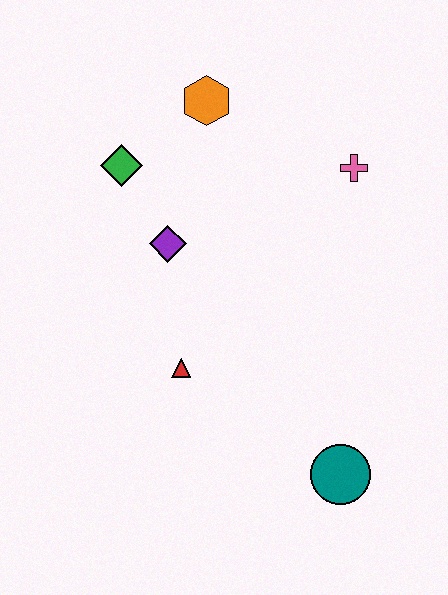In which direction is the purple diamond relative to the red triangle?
The purple diamond is above the red triangle.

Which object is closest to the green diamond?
The purple diamond is closest to the green diamond.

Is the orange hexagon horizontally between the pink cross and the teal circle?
No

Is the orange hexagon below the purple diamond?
No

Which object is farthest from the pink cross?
The teal circle is farthest from the pink cross.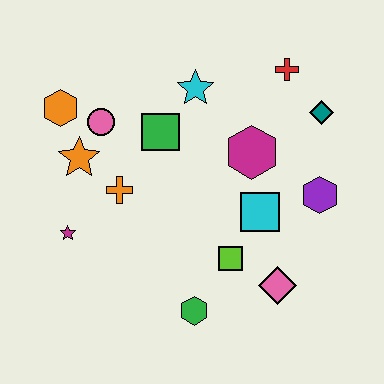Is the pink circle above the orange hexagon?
No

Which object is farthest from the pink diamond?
The orange hexagon is farthest from the pink diamond.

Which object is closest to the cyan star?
The green square is closest to the cyan star.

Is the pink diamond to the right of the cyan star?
Yes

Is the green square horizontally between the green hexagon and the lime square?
No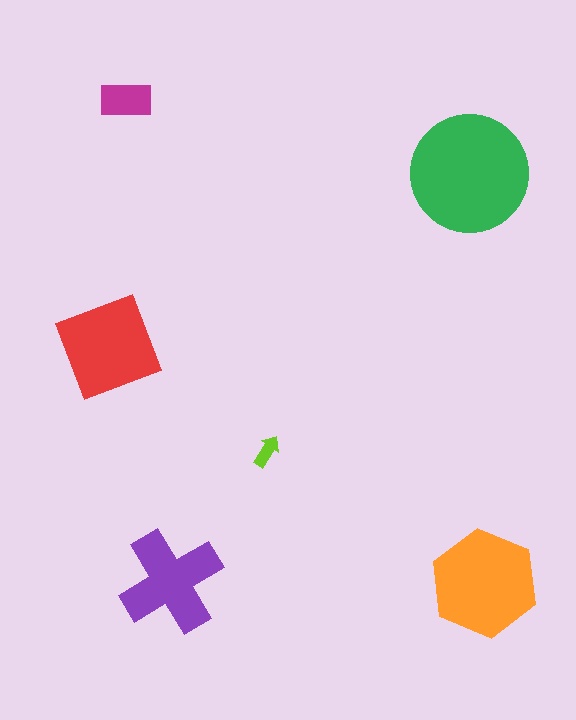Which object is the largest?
The green circle.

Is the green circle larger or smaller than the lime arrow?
Larger.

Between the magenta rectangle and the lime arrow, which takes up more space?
The magenta rectangle.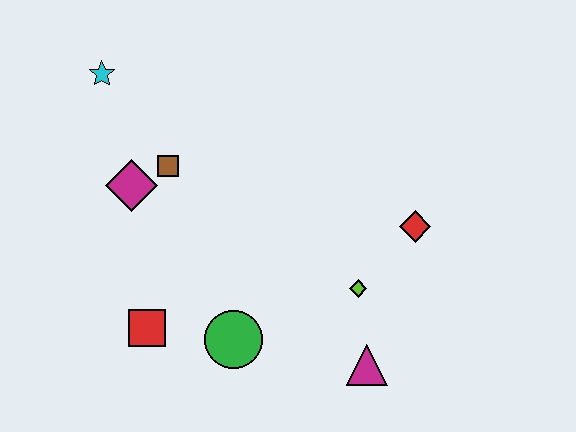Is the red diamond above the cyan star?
No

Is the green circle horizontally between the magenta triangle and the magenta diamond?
Yes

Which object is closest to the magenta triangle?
The lime diamond is closest to the magenta triangle.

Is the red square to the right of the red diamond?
No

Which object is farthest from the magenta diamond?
The magenta triangle is farthest from the magenta diamond.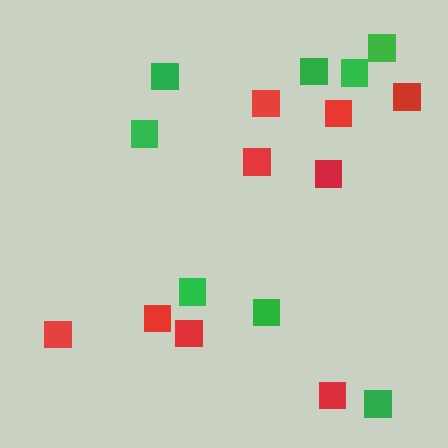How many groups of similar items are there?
There are 2 groups: one group of red squares (9) and one group of green squares (8).